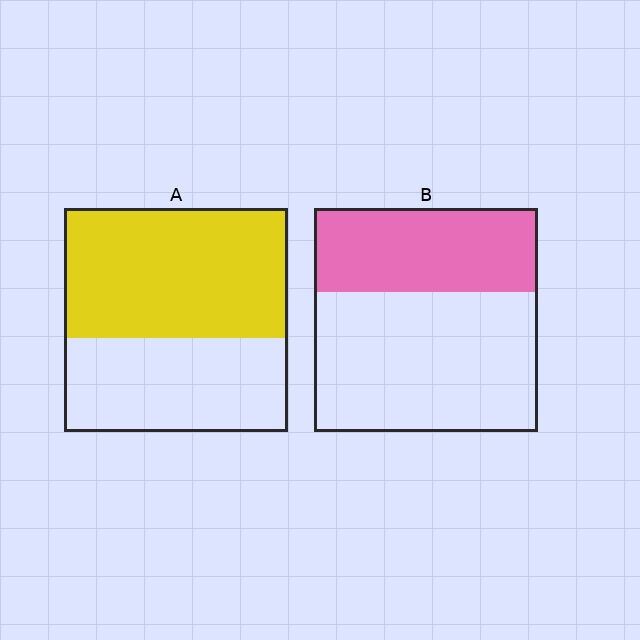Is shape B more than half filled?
No.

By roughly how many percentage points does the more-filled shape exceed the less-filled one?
By roughly 20 percentage points (A over B).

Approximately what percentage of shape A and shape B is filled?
A is approximately 60% and B is approximately 40%.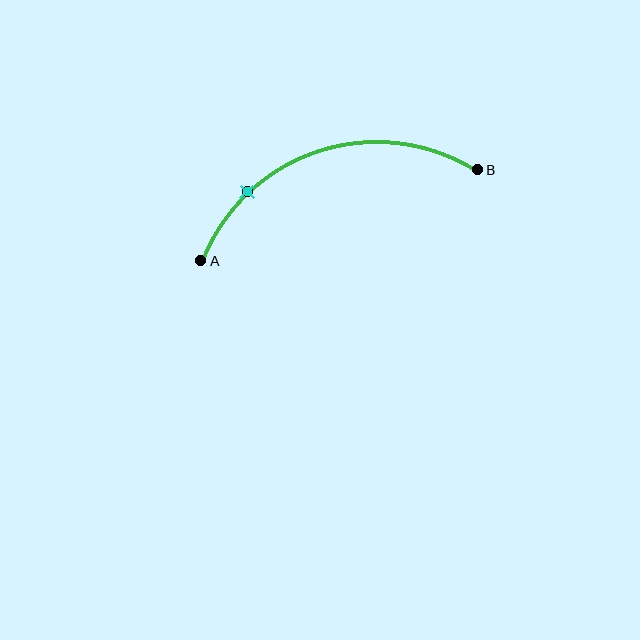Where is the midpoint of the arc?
The arc midpoint is the point on the curve farthest from the straight line joining A and B. It sits above that line.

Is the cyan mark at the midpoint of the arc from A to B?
No. The cyan mark lies on the arc but is closer to endpoint A. The arc midpoint would be at the point on the curve equidistant along the arc from both A and B.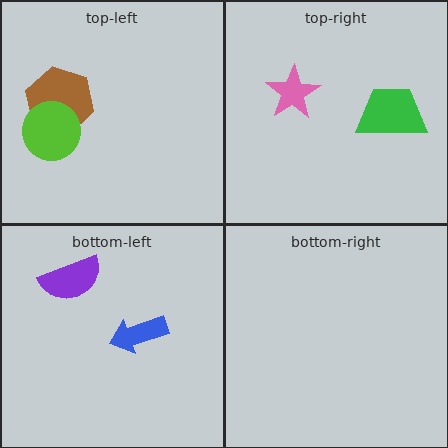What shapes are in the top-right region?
The pink star, the green trapezoid.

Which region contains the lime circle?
The top-left region.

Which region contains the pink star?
The top-right region.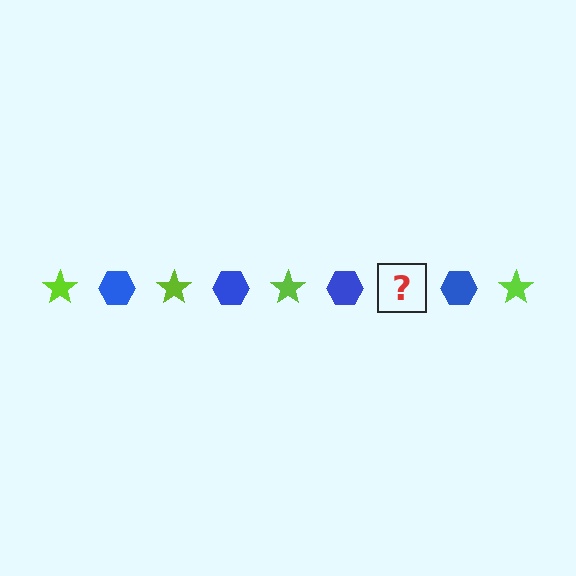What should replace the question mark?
The question mark should be replaced with a lime star.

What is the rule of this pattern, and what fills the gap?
The rule is that the pattern alternates between lime star and blue hexagon. The gap should be filled with a lime star.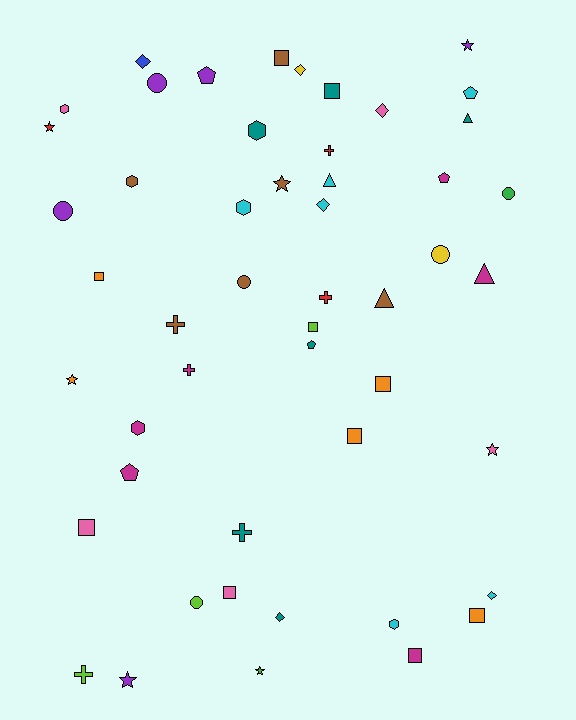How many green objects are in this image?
There are 2 green objects.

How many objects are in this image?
There are 50 objects.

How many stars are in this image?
There are 7 stars.